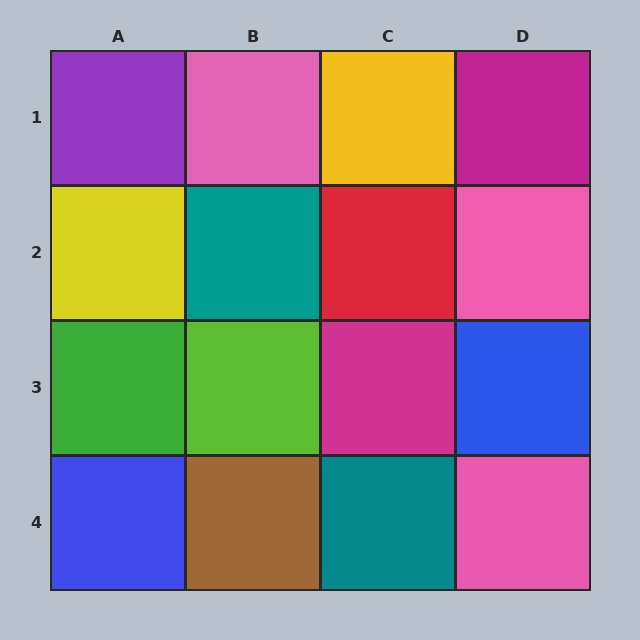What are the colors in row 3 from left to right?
Green, lime, magenta, blue.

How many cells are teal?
2 cells are teal.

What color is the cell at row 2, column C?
Red.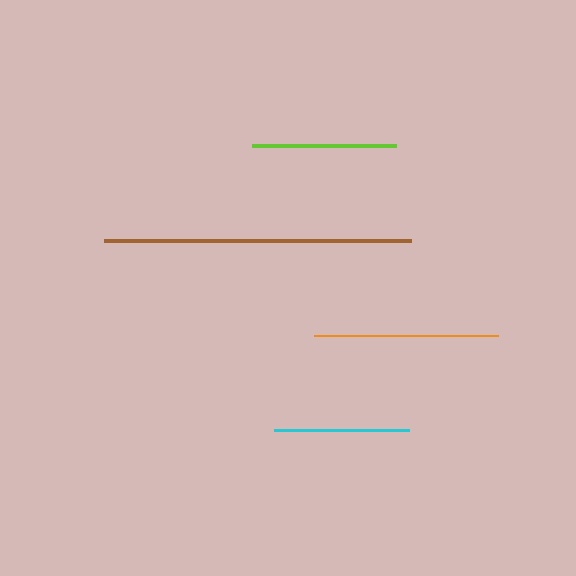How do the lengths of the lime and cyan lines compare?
The lime and cyan lines are approximately the same length.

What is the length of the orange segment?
The orange segment is approximately 185 pixels long.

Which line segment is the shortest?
The cyan line is the shortest at approximately 135 pixels.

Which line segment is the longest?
The brown line is the longest at approximately 307 pixels.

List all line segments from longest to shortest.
From longest to shortest: brown, orange, lime, cyan.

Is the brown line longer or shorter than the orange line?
The brown line is longer than the orange line.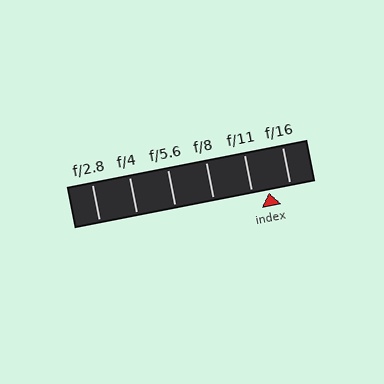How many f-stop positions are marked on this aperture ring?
There are 6 f-stop positions marked.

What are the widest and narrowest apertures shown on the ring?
The widest aperture shown is f/2.8 and the narrowest is f/16.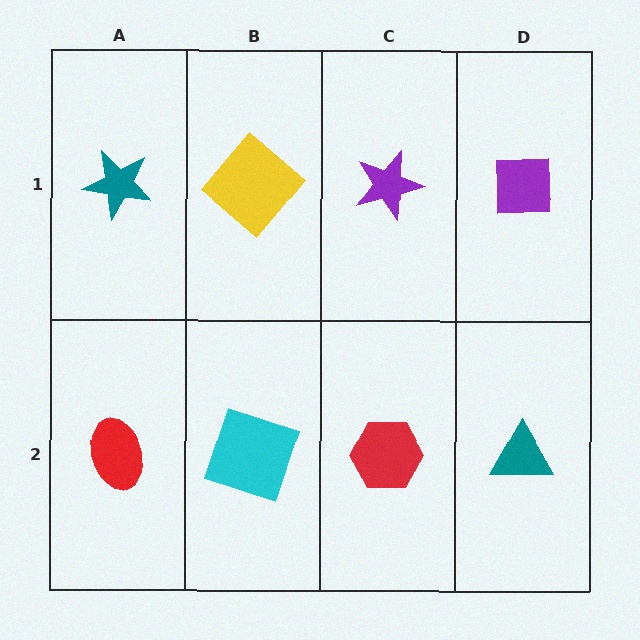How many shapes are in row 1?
4 shapes.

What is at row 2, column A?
A red ellipse.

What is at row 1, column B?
A yellow diamond.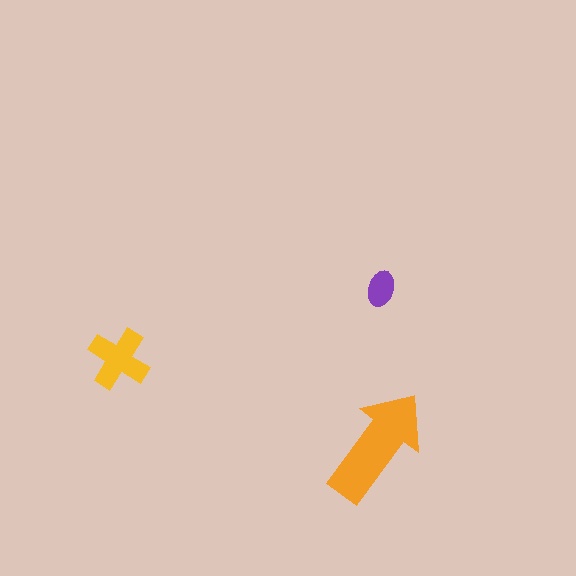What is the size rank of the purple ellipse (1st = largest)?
3rd.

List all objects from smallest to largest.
The purple ellipse, the yellow cross, the orange arrow.